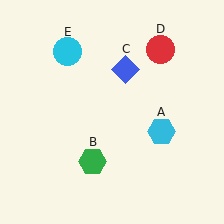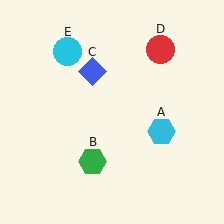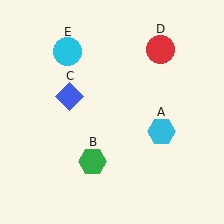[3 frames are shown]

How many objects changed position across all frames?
1 object changed position: blue diamond (object C).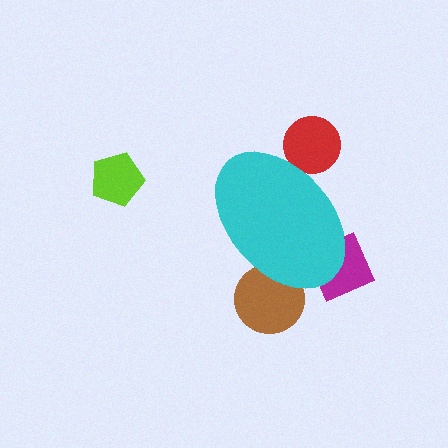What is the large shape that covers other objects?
A cyan ellipse.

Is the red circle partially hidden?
Yes, the red circle is partially hidden behind the cyan ellipse.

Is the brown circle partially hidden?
Yes, the brown circle is partially hidden behind the cyan ellipse.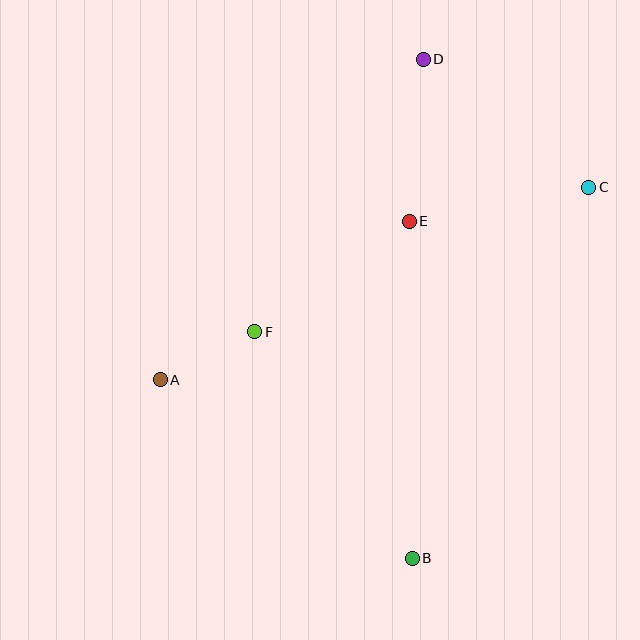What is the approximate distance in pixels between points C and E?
The distance between C and E is approximately 183 pixels.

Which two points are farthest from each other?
Points B and D are farthest from each other.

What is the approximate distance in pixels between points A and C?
The distance between A and C is approximately 470 pixels.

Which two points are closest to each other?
Points A and F are closest to each other.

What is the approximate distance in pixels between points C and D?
The distance between C and D is approximately 209 pixels.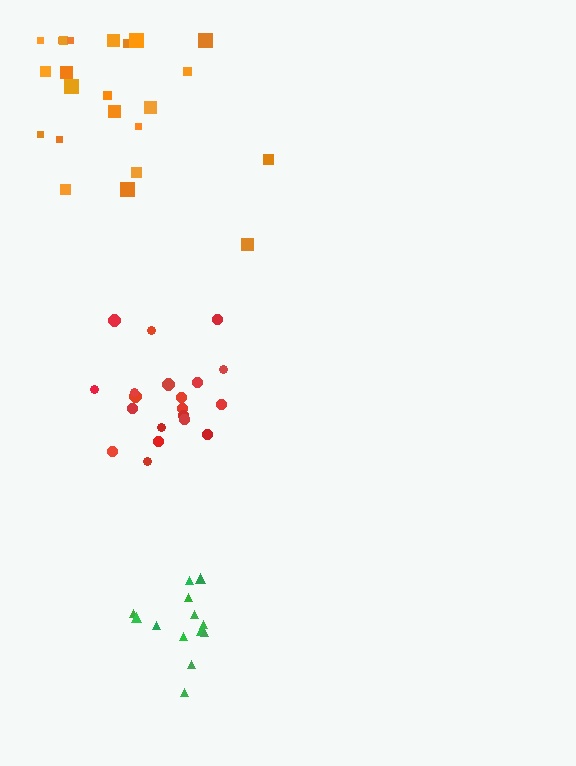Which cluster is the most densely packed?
Green.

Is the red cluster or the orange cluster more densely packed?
Red.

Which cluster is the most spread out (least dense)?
Orange.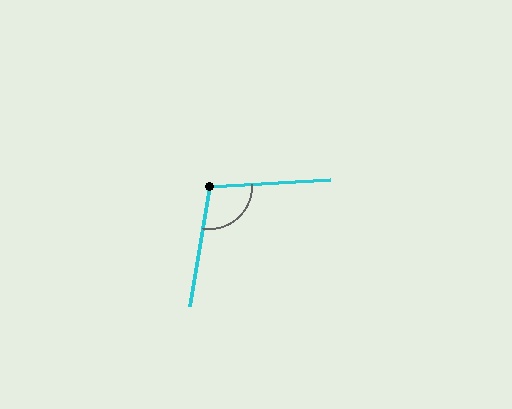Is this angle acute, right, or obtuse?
It is obtuse.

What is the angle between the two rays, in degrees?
Approximately 103 degrees.